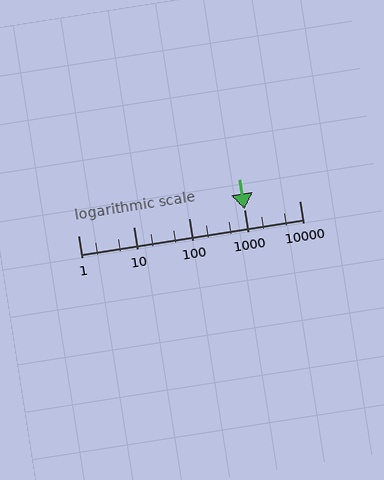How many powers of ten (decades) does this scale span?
The scale spans 4 decades, from 1 to 10000.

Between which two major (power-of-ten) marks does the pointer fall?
The pointer is between 1000 and 10000.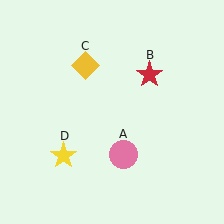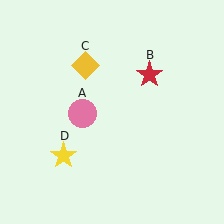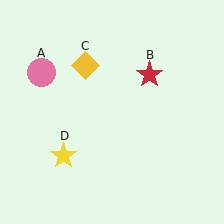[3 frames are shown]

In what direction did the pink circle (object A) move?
The pink circle (object A) moved up and to the left.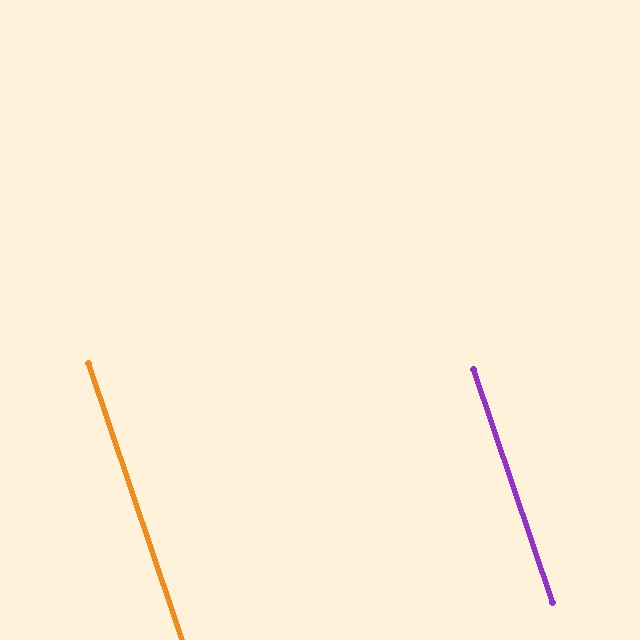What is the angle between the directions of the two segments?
Approximately 0 degrees.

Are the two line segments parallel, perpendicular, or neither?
Parallel — their directions differ by only 0.0°.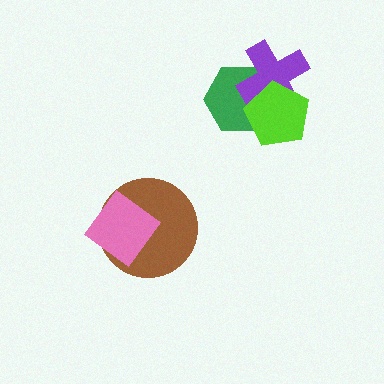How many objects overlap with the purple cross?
2 objects overlap with the purple cross.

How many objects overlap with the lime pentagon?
2 objects overlap with the lime pentagon.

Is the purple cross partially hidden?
Yes, it is partially covered by another shape.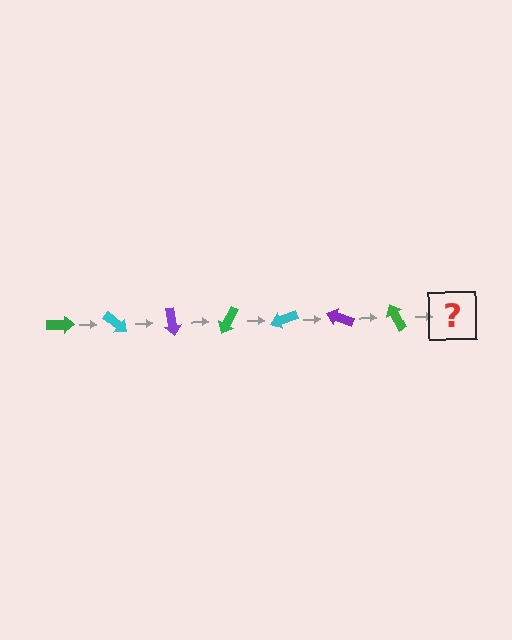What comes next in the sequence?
The next element should be a cyan arrow, rotated 280 degrees from the start.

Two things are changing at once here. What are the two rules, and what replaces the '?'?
The two rules are that it rotates 40 degrees each step and the color cycles through green, cyan, and purple. The '?' should be a cyan arrow, rotated 280 degrees from the start.